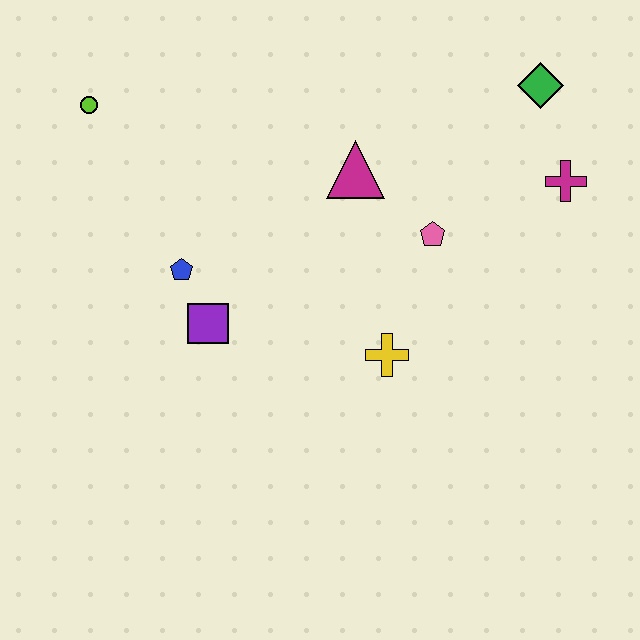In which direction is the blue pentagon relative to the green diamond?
The blue pentagon is to the left of the green diamond.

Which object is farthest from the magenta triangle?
The lime circle is farthest from the magenta triangle.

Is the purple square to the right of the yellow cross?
No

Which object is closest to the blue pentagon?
The purple square is closest to the blue pentagon.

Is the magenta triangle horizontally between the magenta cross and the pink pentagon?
No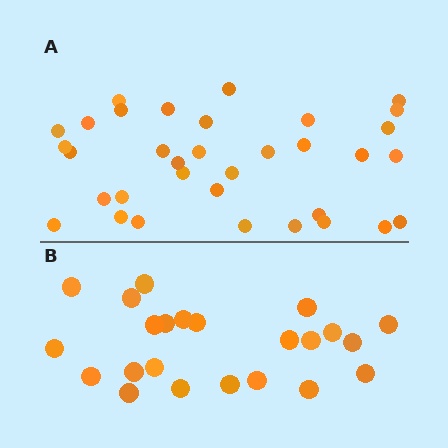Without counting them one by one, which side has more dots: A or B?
Region A (the top region) has more dots.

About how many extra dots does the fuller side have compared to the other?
Region A has roughly 12 or so more dots than region B.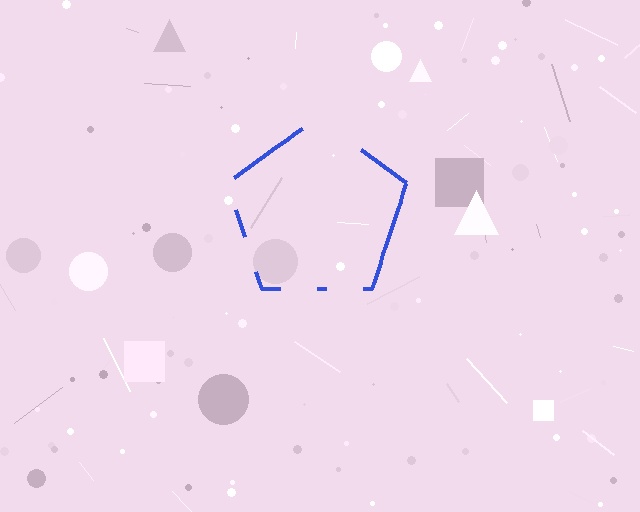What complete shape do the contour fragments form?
The contour fragments form a pentagon.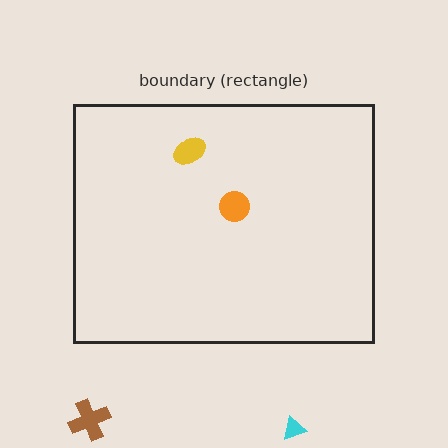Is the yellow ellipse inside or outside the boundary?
Inside.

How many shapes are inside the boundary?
2 inside, 2 outside.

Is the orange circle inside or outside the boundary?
Inside.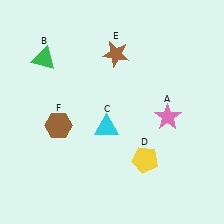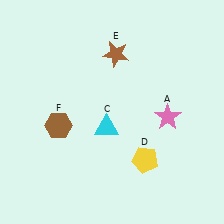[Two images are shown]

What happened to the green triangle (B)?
The green triangle (B) was removed in Image 2. It was in the top-left area of Image 1.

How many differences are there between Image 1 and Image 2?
There is 1 difference between the two images.